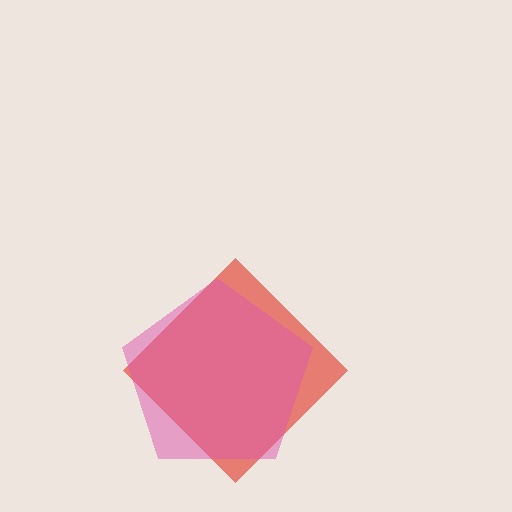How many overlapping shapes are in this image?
There are 2 overlapping shapes in the image.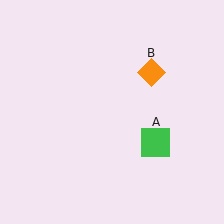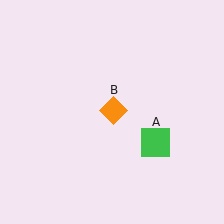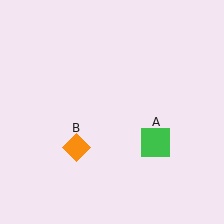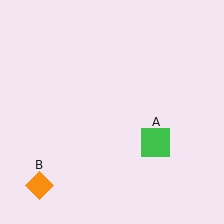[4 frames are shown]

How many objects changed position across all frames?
1 object changed position: orange diamond (object B).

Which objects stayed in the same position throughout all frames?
Green square (object A) remained stationary.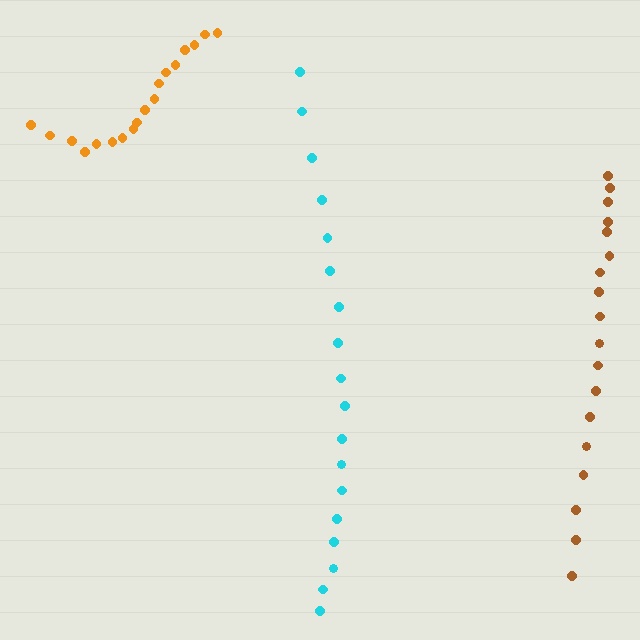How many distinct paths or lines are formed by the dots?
There are 3 distinct paths.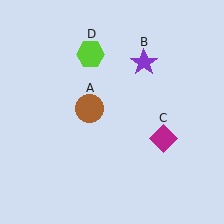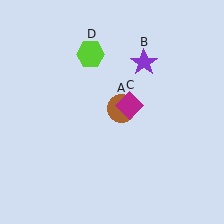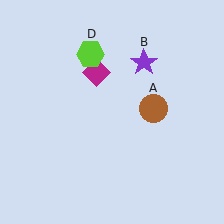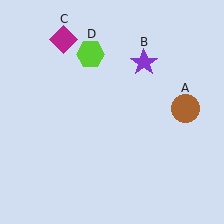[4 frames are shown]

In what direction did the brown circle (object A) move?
The brown circle (object A) moved right.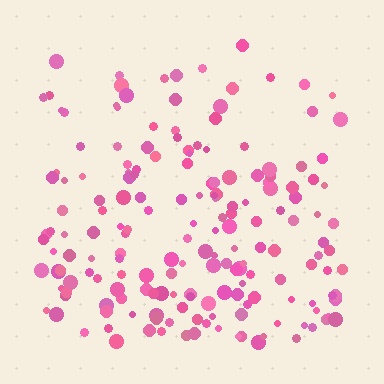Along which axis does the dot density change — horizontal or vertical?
Vertical.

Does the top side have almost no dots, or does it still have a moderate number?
Still a moderate number, just noticeably fewer than the bottom.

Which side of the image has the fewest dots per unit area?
The top.